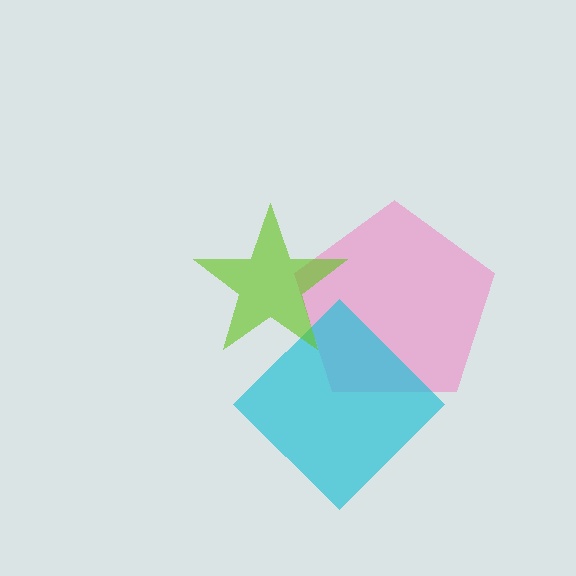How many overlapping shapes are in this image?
There are 3 overlapping shapes in the image.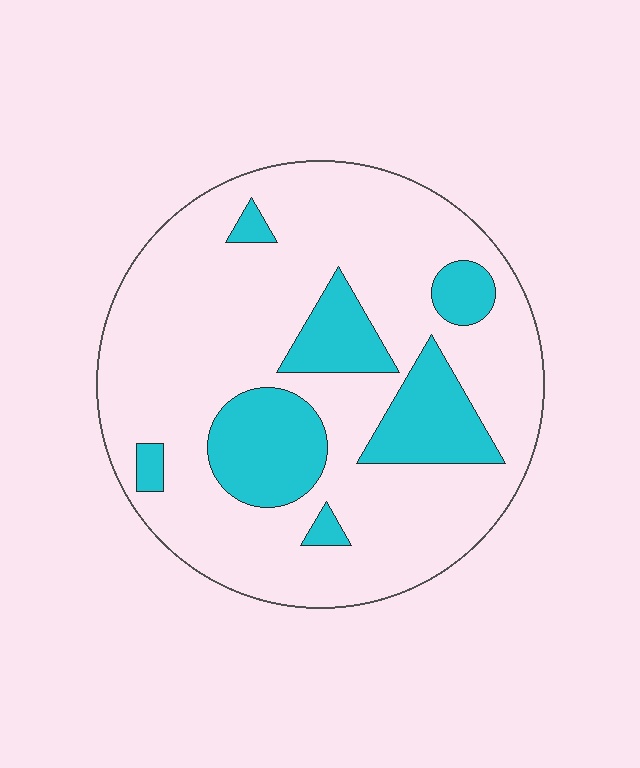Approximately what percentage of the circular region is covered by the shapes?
Approximately 20%.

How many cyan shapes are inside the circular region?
7.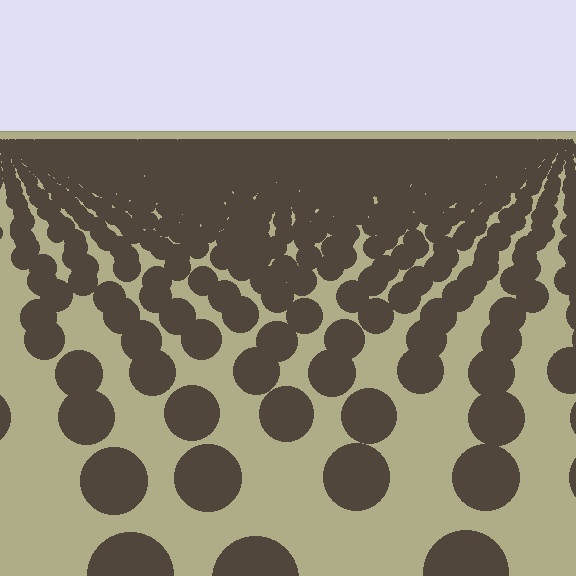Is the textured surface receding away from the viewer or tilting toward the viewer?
The surface is receding away from the viewer. Texture elements get smaller and denser toward the top.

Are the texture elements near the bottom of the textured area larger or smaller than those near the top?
Larger. Near the bottom, elements are closer to the viewer and appear at a bigger on-screen size.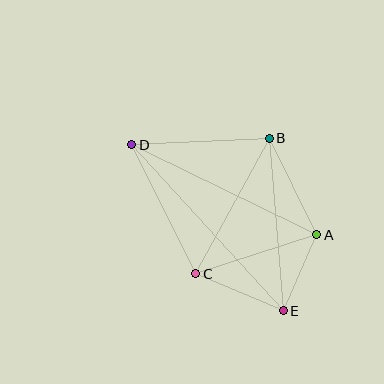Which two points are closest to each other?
Points A and E are closest to each other.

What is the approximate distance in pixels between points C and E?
The distance between C and E is approximately 95 pixels.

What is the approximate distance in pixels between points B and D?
The distance between B and D is approximately 137 pixels.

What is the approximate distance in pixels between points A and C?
The distance between A and C is approximately 127 pixels.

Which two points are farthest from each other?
Points D and E are farthest from each other.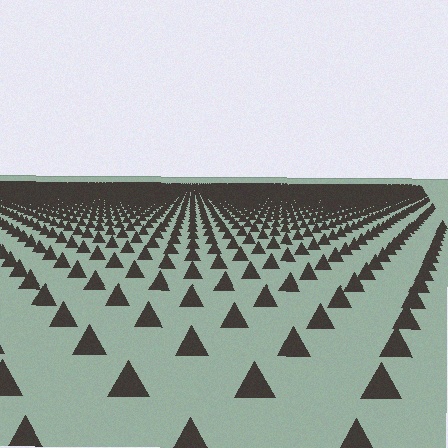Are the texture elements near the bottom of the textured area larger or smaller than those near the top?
Larger. Near the bottom, elements are closer to the viewer and appear at a bigger on-screen size.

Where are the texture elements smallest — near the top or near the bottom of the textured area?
Near the top.